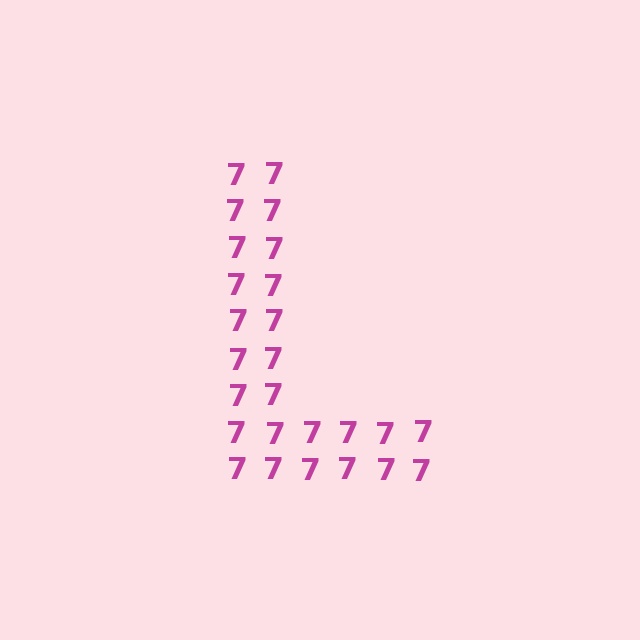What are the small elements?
The small elements are digit 7's.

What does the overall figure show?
The overall figure shows the letter L.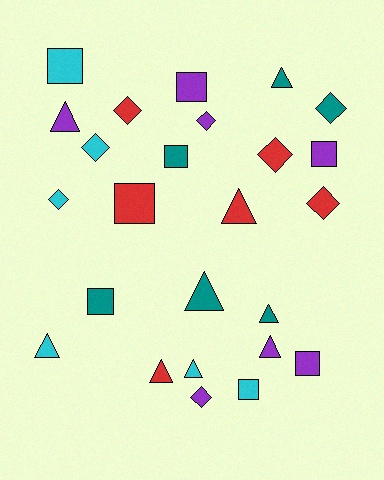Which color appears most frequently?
Purple, with 7 objects.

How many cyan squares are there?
There are 2 cyan squares.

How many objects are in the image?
There are 25 objects.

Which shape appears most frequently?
Triangle, with 9 objects.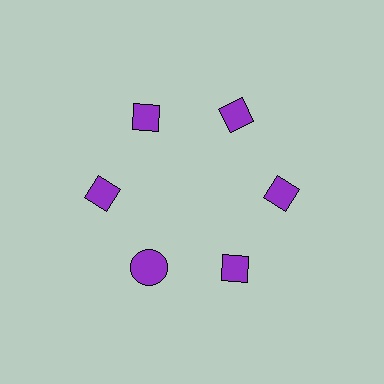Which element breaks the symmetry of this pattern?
The purple circle at roughly the 7 o'clock position breaks the symmetry. All other shapes are purple diamonds.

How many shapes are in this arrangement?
There are 6 shapes arranged in a ring pattern.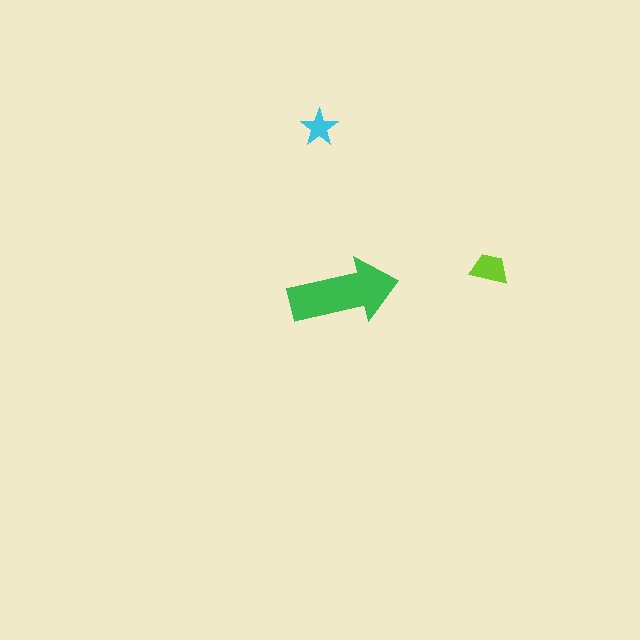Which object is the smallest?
The cyan star.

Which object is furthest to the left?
The cyan star is leftmost.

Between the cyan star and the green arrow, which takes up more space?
The green arrow.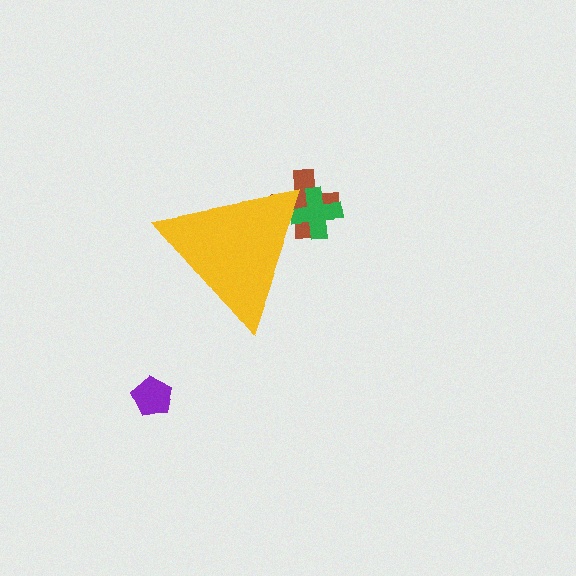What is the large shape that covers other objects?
A yellow triangle.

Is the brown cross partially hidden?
Yes, the brown cross is partially hidden behind the yellow triangle.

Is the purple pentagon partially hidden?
No, the purple pentagon is fully visible.